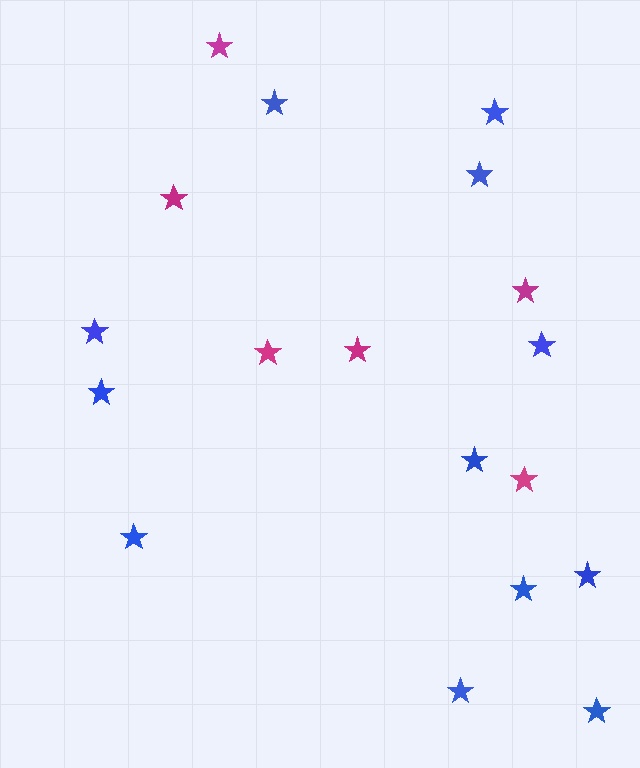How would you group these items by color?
There are 2 groups: one group of magenta stars (6) and one group of blue stars (12).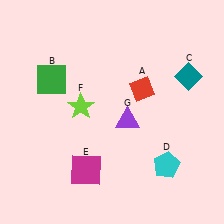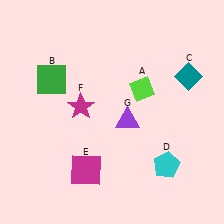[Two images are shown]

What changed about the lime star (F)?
In Image 1, F is lime. In Image 2, it changed to magenta.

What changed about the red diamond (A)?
In Image 1, A is red. In Image 2, it changed to lime.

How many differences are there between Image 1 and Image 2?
There are 2 differences between the two images.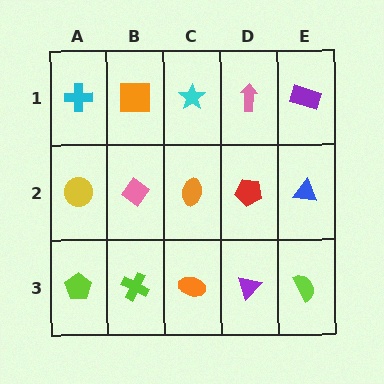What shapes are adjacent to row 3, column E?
A blue triangle (row 2, column E), a purple triangle (row 3, column D).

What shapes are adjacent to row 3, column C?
An orange ellipse (row 2, column C), a lime cross (row 3, column B), a purple triangle (row 3, column D).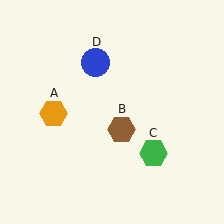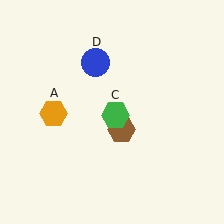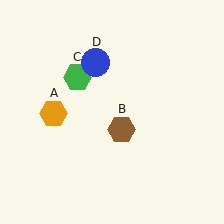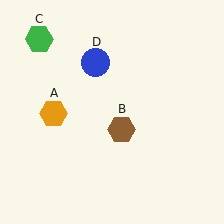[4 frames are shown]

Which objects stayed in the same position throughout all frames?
Orange hexagon (object A) and brown hexagon (object B) and blue circle (object D) remained stationary.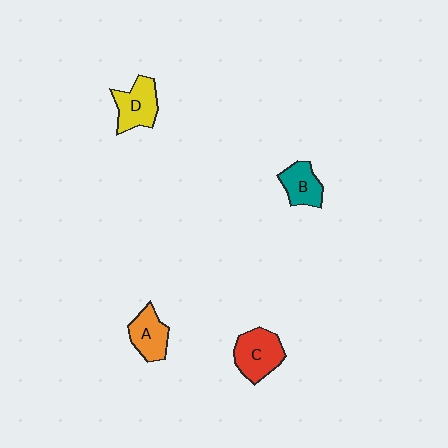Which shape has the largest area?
Shape C (red).